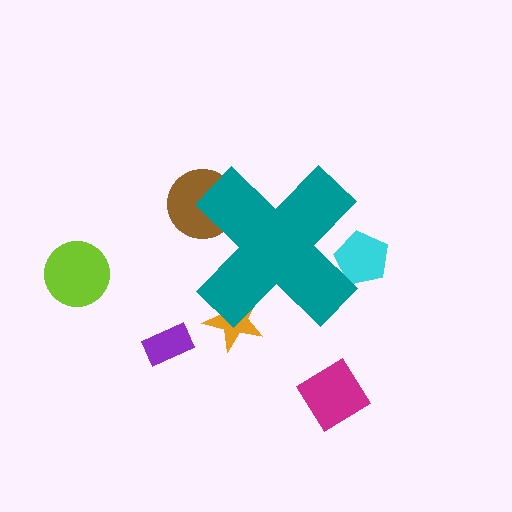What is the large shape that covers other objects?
A teal cross.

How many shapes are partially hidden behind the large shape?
3 shapes are partially hidden.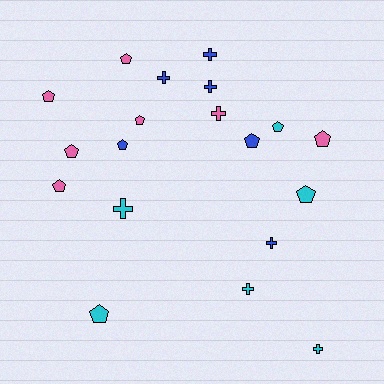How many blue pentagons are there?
There are 2 blue pentagons.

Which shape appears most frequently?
Pentagon, with 11 objects.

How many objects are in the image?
There are 19 objects.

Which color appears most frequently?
Pink, with 7 objects.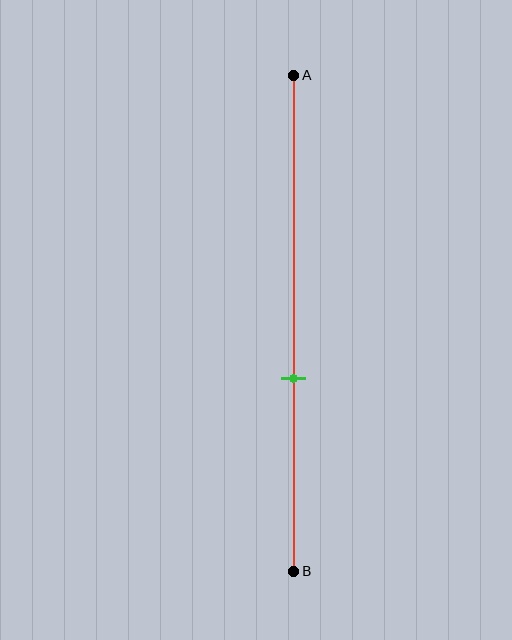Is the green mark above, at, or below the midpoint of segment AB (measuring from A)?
The green mark is below the midpoint of segment AB.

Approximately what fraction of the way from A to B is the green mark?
The green mark is approximately 60% of the way from A to B.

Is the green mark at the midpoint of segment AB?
No, the mark is at about 60% from A, not at the 50% midpoint.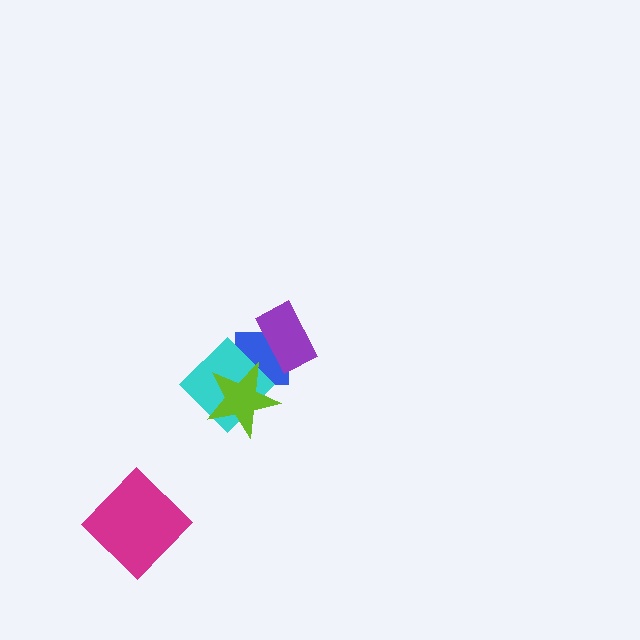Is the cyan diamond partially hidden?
Yes, it is partially covered by another shape.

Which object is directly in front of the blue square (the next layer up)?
The cyan diamond is directly in front of the blue square.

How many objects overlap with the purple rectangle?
1 object overlaps with the purple rectangle.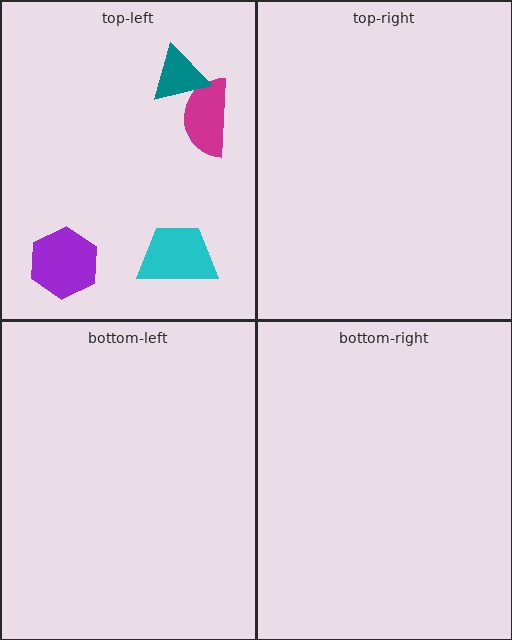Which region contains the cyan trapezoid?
The top-left region.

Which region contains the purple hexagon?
The top-left region.